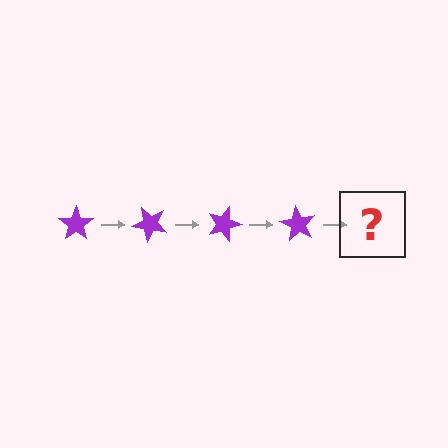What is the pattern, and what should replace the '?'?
The pattern is that the star rotates 45 degrees each step. The '?' should be a purple star rotated 180 degrees.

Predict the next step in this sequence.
The next step is a purple star rotated 180 degrees.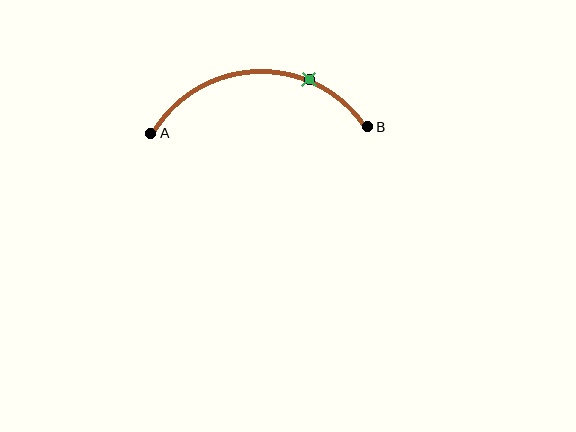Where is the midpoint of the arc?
The arc midpoint is the point on the curve farthest from the straight line joining A and B. It sits above that line.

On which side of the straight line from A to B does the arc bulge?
The arc bulges above the straight line connecting A and B.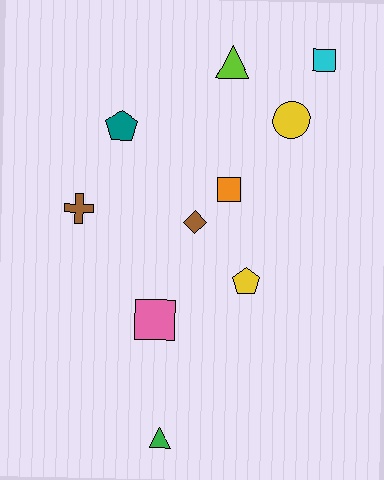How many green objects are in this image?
There is 1 green object.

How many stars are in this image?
There are no stars.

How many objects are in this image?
There are 10 objects.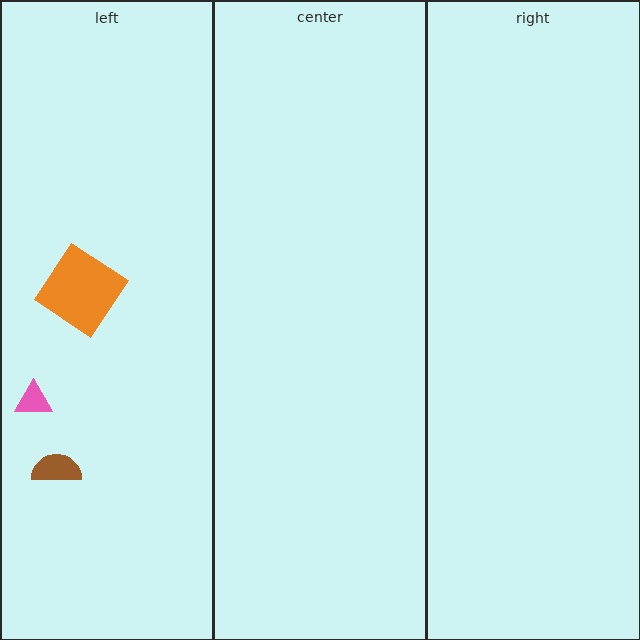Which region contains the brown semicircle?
The left region.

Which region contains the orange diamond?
The left region.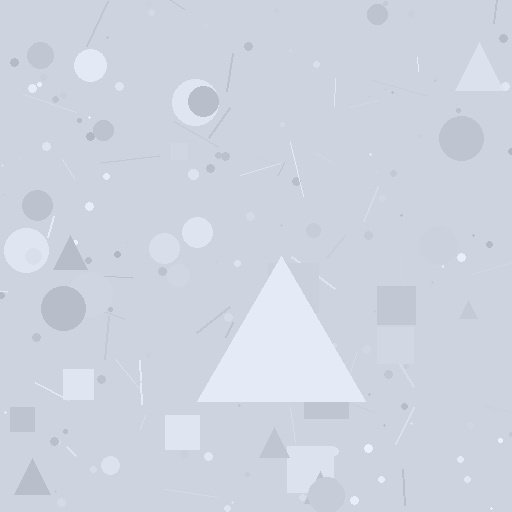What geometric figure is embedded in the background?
A triangle is embedded in the background.